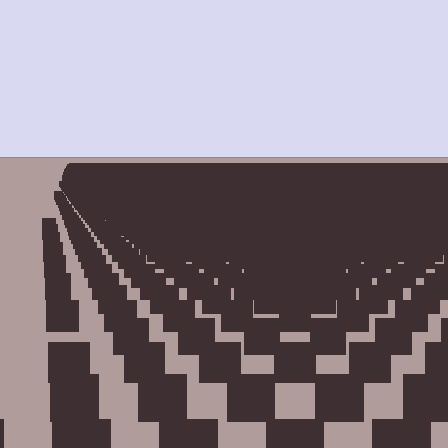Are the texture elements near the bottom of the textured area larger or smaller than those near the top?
Larger. Near the bottom, elements are closer to the viewer and appear at a bigger on-screen size.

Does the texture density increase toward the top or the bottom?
Density increases toward the top.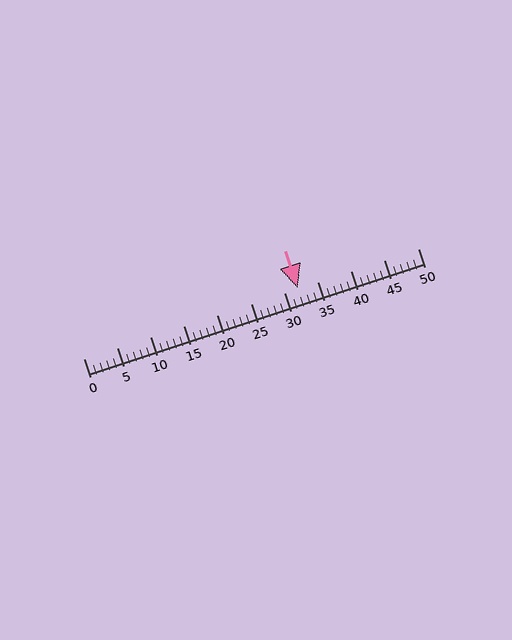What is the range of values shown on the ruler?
The ruler shows values from 0 to 50.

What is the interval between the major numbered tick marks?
The major tick marks are spaced 5 units apart.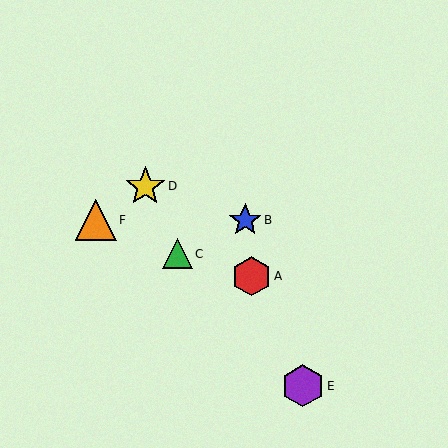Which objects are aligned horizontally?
Objects B, F are aligned horizontally.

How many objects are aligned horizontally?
2 objects (B, F) are aligned horizontally.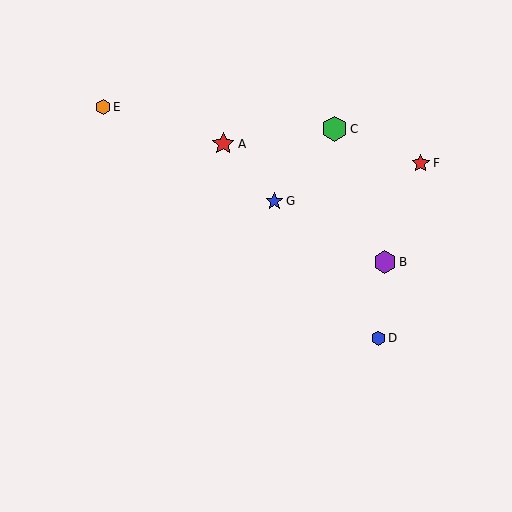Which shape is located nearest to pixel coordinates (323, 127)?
The green hexagon (labeled C) at (335, 129) is nearest to that location.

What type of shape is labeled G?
Shape G is a blue star.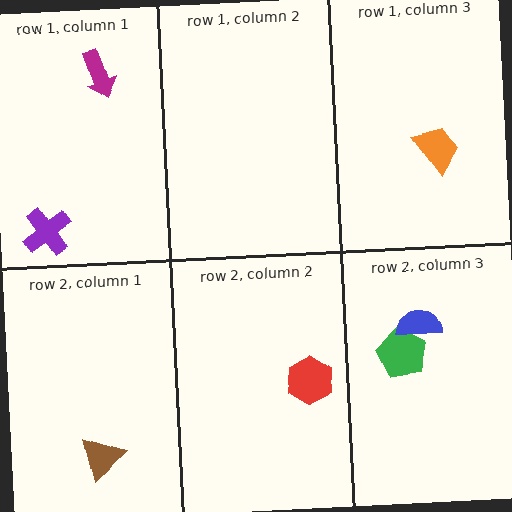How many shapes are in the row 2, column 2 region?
1.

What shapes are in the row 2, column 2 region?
The red hexagon.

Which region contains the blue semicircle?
The row 2, column 3 region.